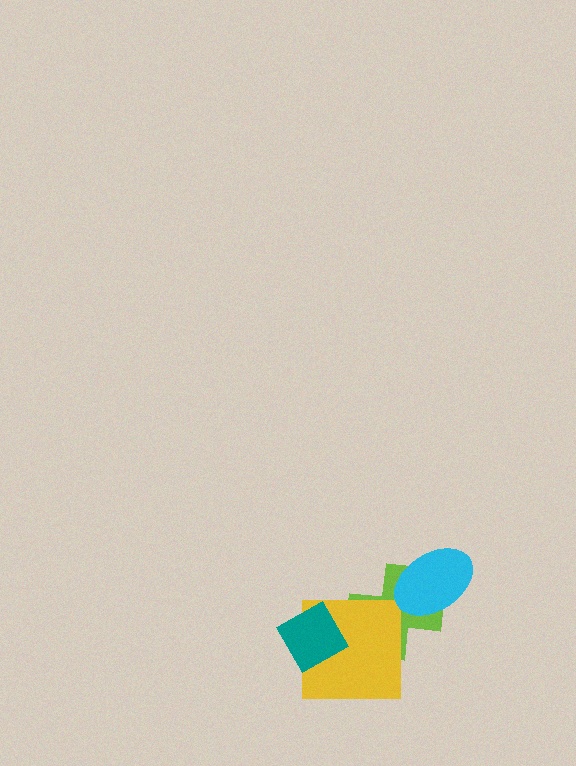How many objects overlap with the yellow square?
2 objects overlap with the yellow square.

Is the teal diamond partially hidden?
No, no other shape covers it.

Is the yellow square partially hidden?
Yes, it is partially covered by another shape.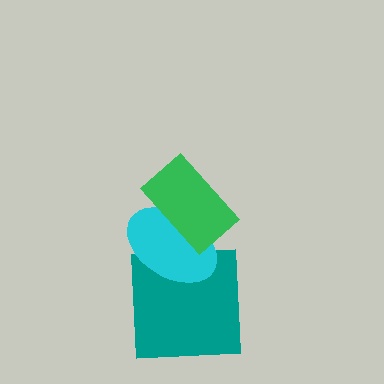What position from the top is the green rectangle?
The green rectangle is 1st from the top.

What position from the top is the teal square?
The teal square is 3rd from the top.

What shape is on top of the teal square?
The cyan ellipse is on top of the teal square.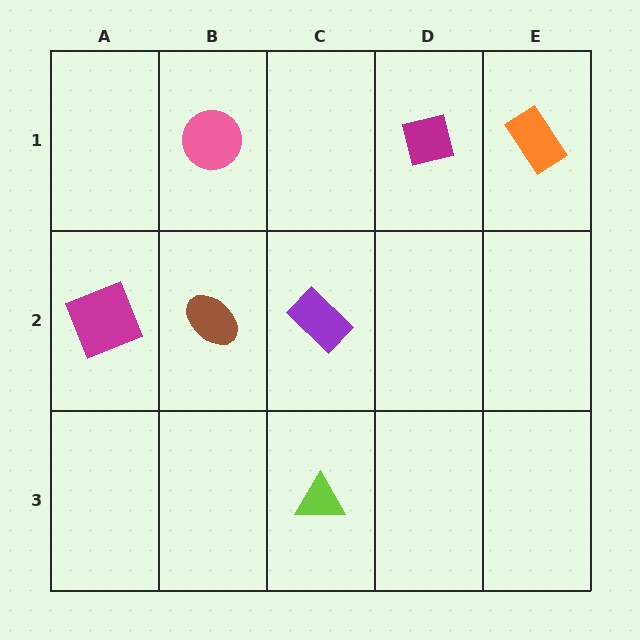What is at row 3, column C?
A lime triangle.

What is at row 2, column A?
A magenta square.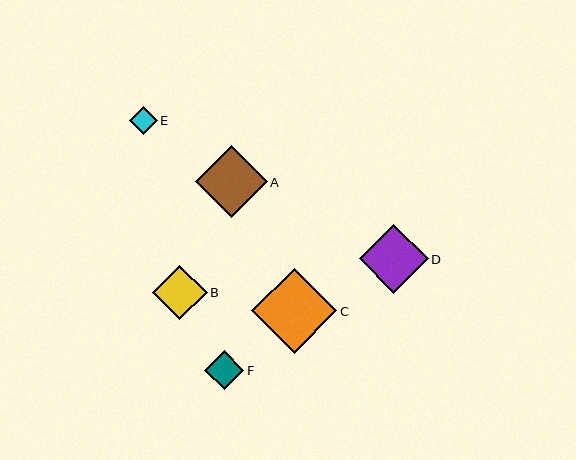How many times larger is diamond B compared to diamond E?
Diamond B is approximately 2.0 times the size of diamond E.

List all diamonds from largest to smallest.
From largest to smallest: C, A, D, B, F, E.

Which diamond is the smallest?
Diamond E is the smallest with a size of approximately 28 pixels.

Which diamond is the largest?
Diamond C is the largest with a size of approximately 85 pixels.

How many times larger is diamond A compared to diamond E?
Diamond A is approximately 2.6 times the size of diamond E.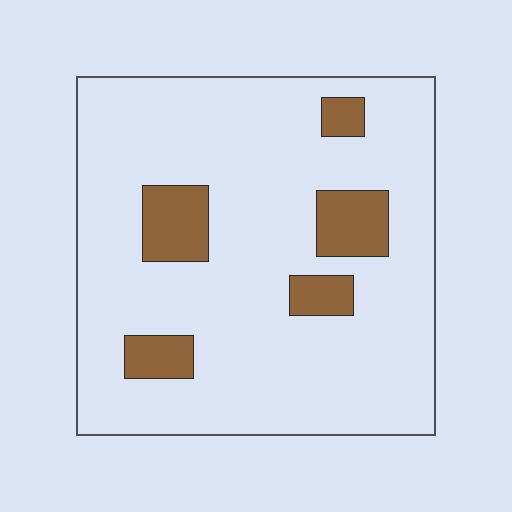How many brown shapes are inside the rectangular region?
5.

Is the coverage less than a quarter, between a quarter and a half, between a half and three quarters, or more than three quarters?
Less than a quarter.